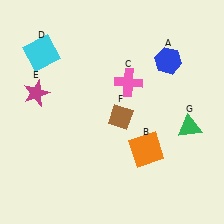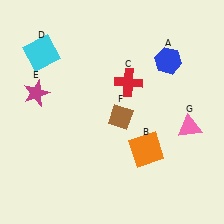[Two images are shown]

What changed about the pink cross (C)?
In Image 1, C is pink. In Image 2, it changed to red.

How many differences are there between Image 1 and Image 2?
There are 2 differences between the two images.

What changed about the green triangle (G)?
In Image 1, G is green. In Image 2, it changed to pink.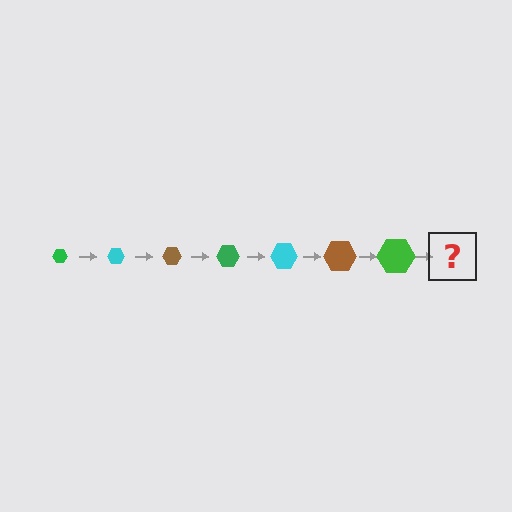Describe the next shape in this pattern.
It should be a cyan hexagon, larger than the previous one.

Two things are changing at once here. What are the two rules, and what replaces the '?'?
The two rules are that the hexagon grows larger each step and the color cycles through green, cyan, and brown. The '?' should be a cyan hexagon, larger than the previous one.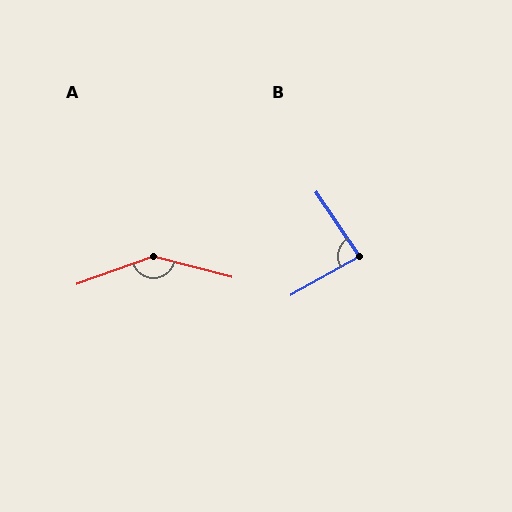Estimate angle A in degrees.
Approximately 146 degrees.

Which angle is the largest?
A, at approximately 146 degrees.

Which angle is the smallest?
B, at approximately 85 degrees.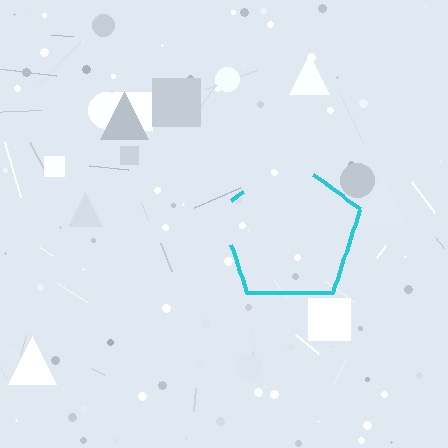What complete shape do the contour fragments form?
The contour fragments form a pentagon.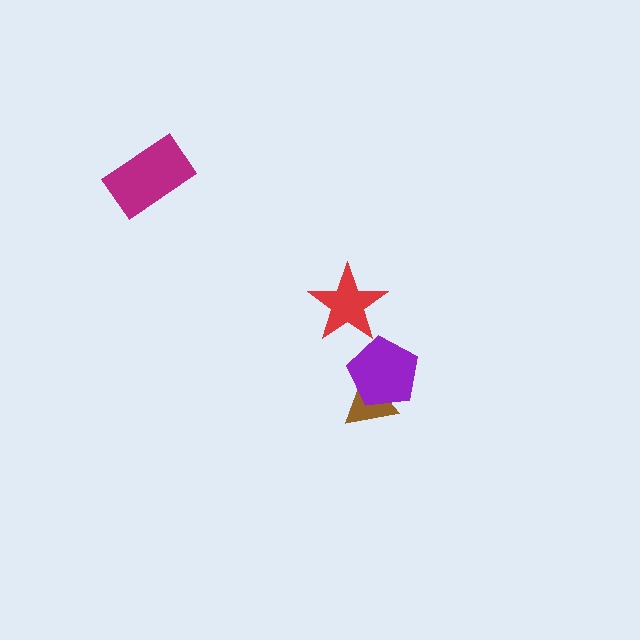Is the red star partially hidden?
No, no other shape covers it.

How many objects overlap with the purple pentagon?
1 object overlaps with the purple pentagon.